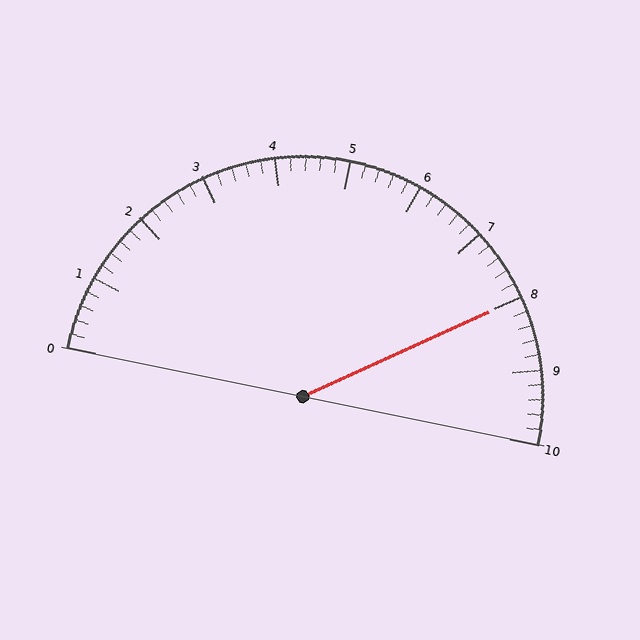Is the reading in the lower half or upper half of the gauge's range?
The reading is in the upper half of the range (0 to 10).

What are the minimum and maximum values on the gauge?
The gauge ranges from 0 to 10.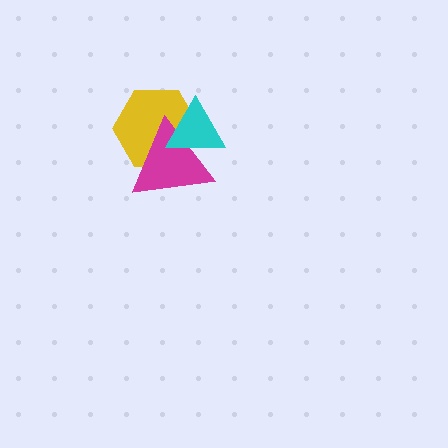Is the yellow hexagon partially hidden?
Yes, it is partially covered by another shape.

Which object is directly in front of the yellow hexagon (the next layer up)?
The magenta triangle is directly in front of the yellow hexagon.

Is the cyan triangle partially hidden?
No, no other shape covers it.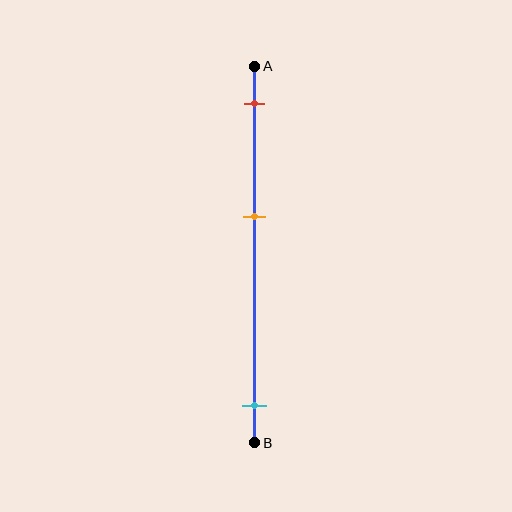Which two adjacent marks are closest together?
The red and orange marks are the closest adjacent pair.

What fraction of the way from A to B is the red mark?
The red mark is approximately 10% (0.1) of the way from A to B.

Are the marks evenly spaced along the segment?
No, the marks are not evenly spaced.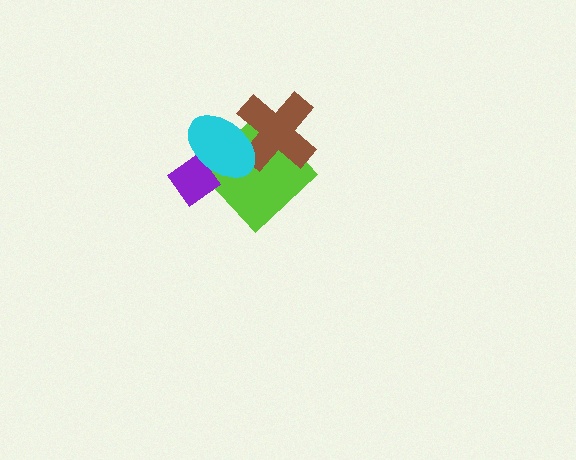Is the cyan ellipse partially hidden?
No, no other shape covers it.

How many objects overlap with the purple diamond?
1 object overlaps with the purple diamond.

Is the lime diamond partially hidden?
Yes, it is partially covered by another shape.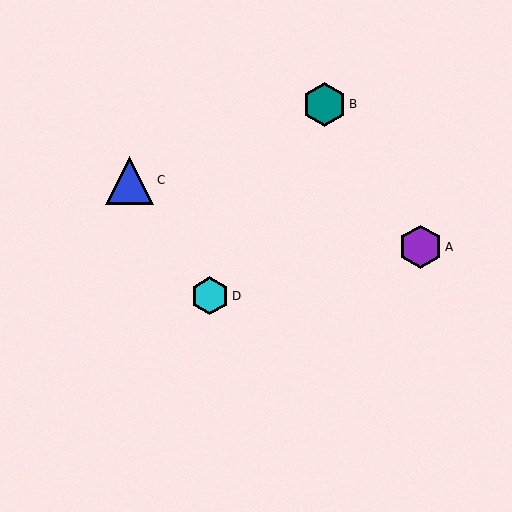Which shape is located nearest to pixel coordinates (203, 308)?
The cyan hexagon (labeled D) at (210, 296) is nearest to that location.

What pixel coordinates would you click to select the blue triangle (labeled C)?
Click at (130, 180) to select the blue triangle C.